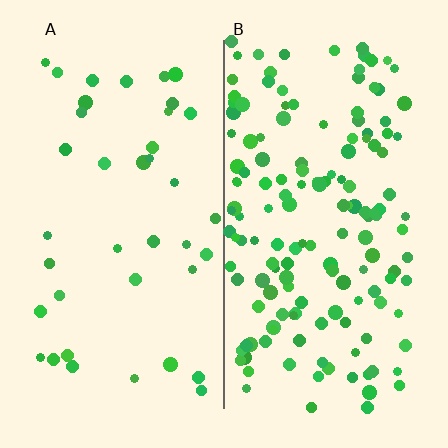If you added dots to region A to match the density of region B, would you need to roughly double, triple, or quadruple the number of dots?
Approximately quadruple.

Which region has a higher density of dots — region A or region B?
B (the right).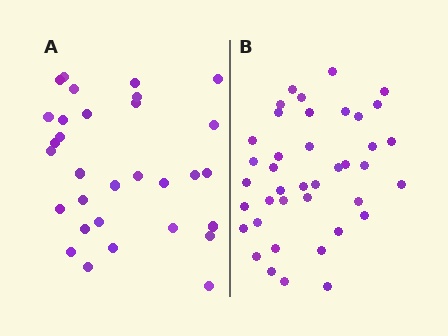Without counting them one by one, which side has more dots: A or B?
Region B (the right region) has more dots.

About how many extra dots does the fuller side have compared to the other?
Region B has roughly 8 or so more dots than region A.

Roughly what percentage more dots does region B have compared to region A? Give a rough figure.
About 30% more.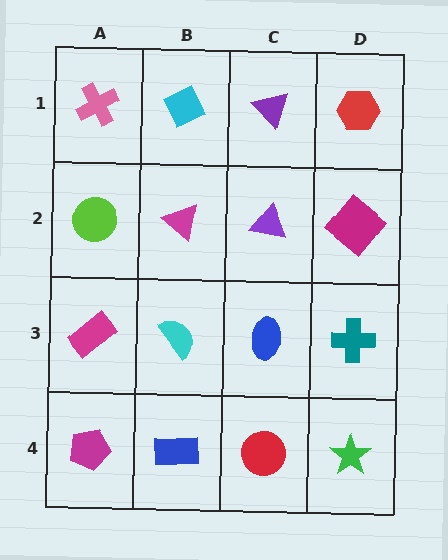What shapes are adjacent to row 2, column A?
A pink cross (row 1, column A), a magenta rectangle (row 3, column A), a magenta triangle (row 2, column B).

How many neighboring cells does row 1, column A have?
2.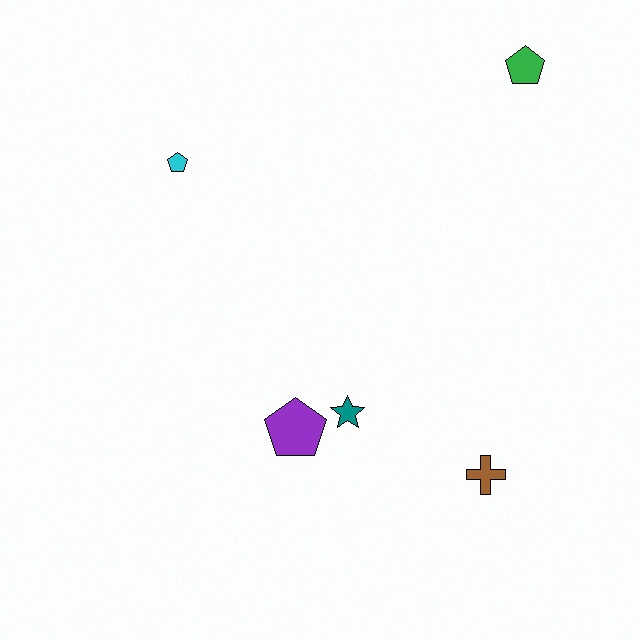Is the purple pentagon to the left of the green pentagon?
Yes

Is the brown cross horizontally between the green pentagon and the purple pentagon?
Yes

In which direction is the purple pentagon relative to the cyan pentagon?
The purple pentagon is below the cyan pentagon.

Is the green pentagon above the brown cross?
Yes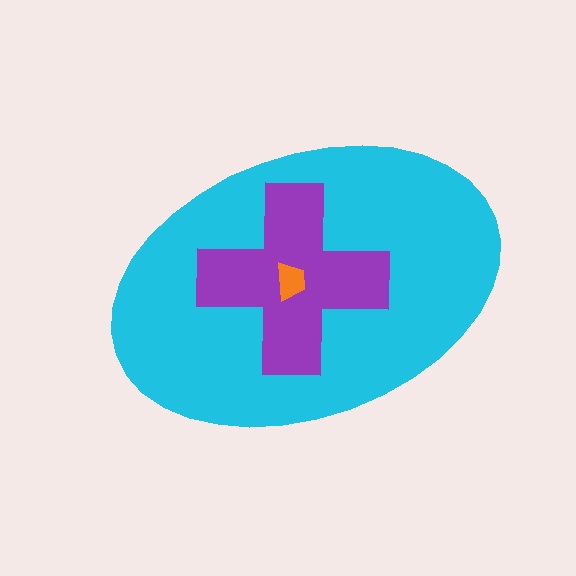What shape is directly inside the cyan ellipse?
The purple cross.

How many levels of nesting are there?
3.